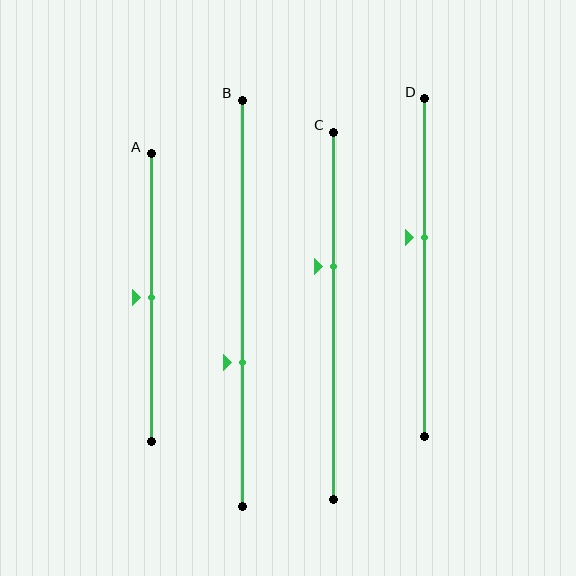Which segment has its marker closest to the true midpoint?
Segment A has its marker closest to the true midpoint.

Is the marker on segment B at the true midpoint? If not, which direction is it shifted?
No, the marker on segment B is shifted downward by about 15% of the segment length.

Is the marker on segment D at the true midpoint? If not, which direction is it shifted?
No, the marker on segment D is shifted upward by about 9% of the segment length.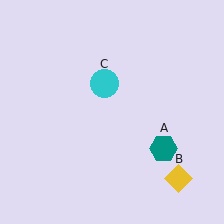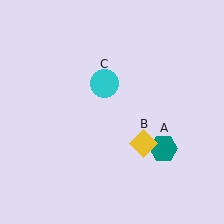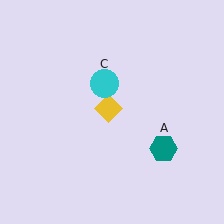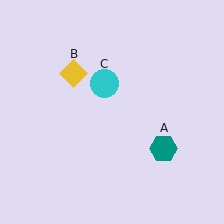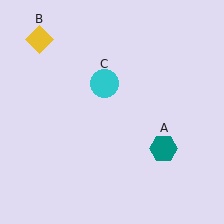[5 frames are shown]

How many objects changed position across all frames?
1 object changed position: yellow diamond (object B).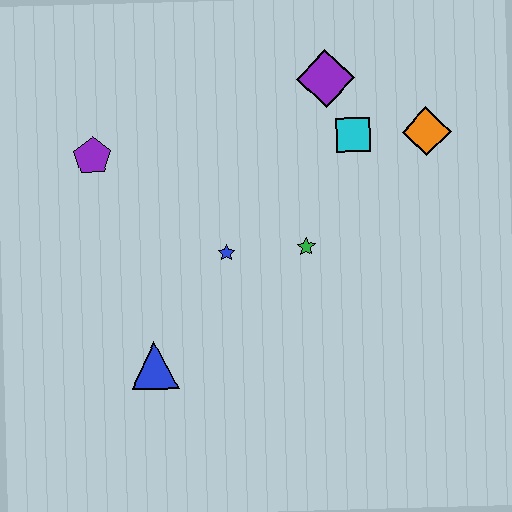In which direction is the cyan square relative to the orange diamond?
The cyan square is to the left of the orange diamond.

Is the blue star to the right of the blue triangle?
Yes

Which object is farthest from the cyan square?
The blue triangle is farthest from the cyan square.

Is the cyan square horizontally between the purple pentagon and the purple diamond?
No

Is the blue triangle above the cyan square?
No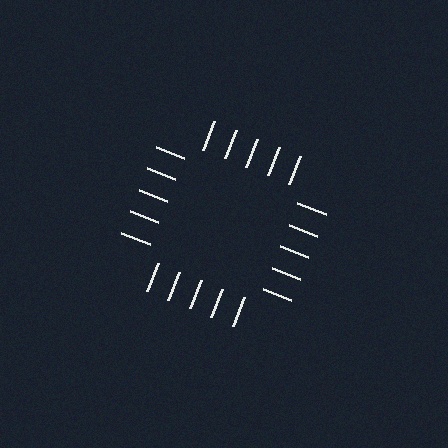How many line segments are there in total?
20 — 5 along each of the 4 edges.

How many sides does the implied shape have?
4 sides — the line-ends trace a square.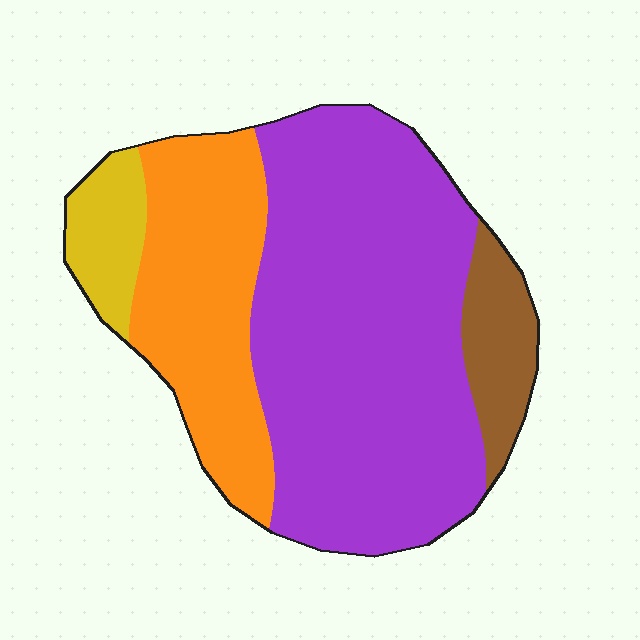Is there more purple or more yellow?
Purple.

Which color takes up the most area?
Purple, at roughly 60%.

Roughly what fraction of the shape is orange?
Orange takes up about one quarter (1/4) of the shape.